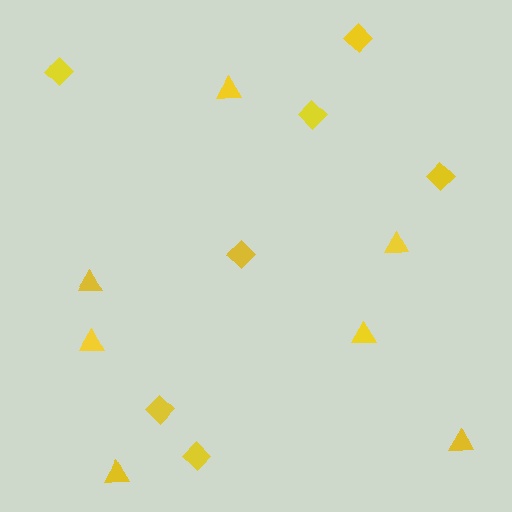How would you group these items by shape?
There are 2 groups: one group of triangles (7) and one group of diamonds (7).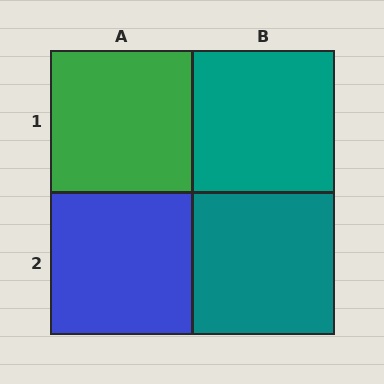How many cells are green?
1 cell is green.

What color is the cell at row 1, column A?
Green.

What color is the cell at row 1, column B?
Teal.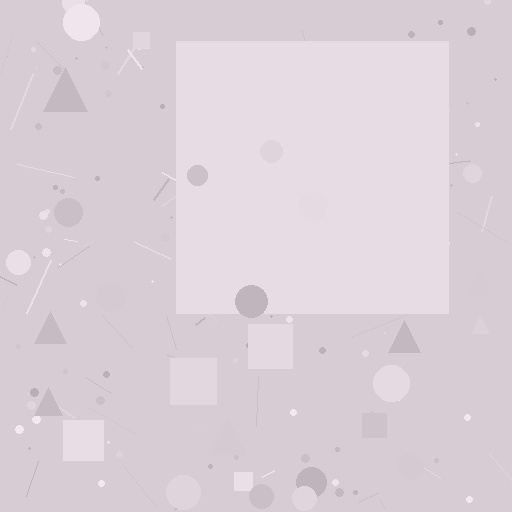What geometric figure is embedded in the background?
A square is embedded in the background.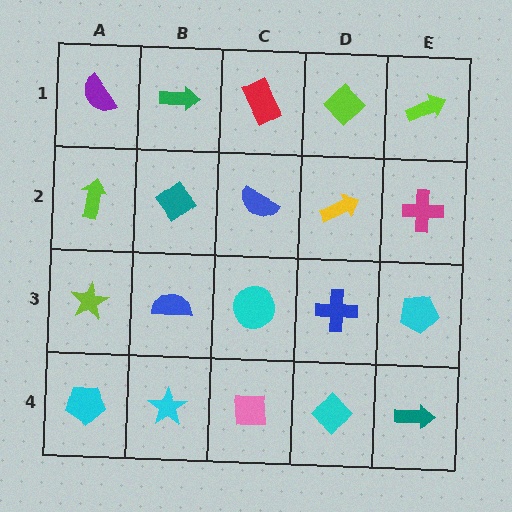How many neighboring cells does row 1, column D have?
3.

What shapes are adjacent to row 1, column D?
A yellow arrow (row 2, column D), a red rectangle (row 1, column C), a lime arrow (row 1, column E).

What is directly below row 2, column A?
A lime star.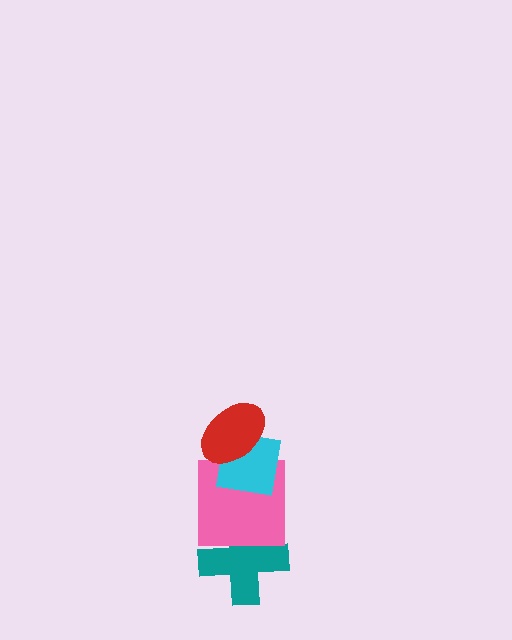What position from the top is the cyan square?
The cyan square is 2nd from the top.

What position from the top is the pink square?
The pink square is 3rd from the top.